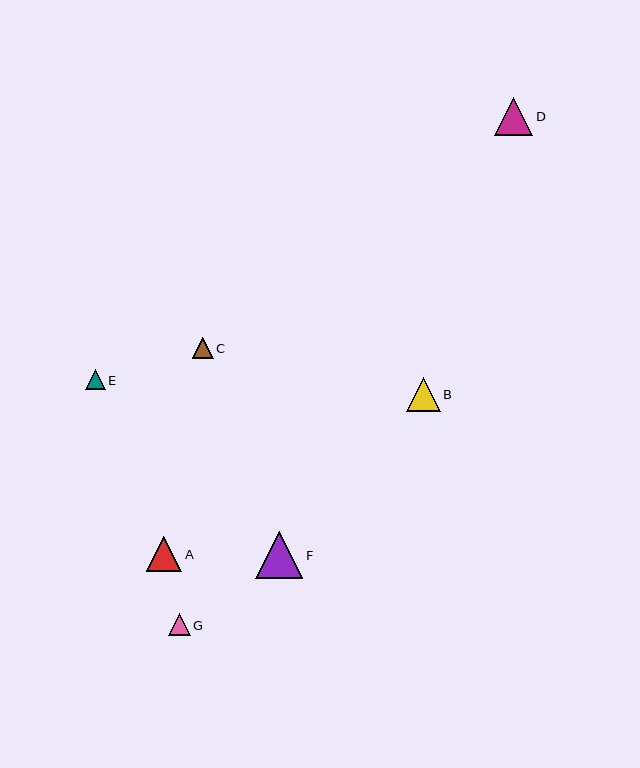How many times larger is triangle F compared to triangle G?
Triangle F is approximately 2.2 times the size of triangle G.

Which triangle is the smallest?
Triangle E is the smallest with a size of approximately 20 pixels.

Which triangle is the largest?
Triangle F is the largest with a size of approximately 47 pixels.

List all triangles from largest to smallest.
From largest to smallest: F, D, A, B, G, C, E.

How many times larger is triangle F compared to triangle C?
Triangle F is approximately 2.2 times the size of triangle C.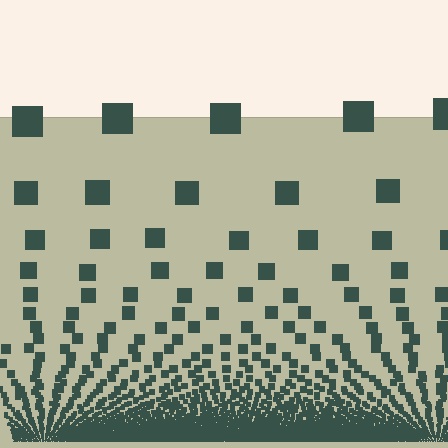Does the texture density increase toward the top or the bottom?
Density increases toward the bottom.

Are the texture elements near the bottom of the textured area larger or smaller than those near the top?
Smaller. The gradient is inverted — elements near the bottom are smaller and denser.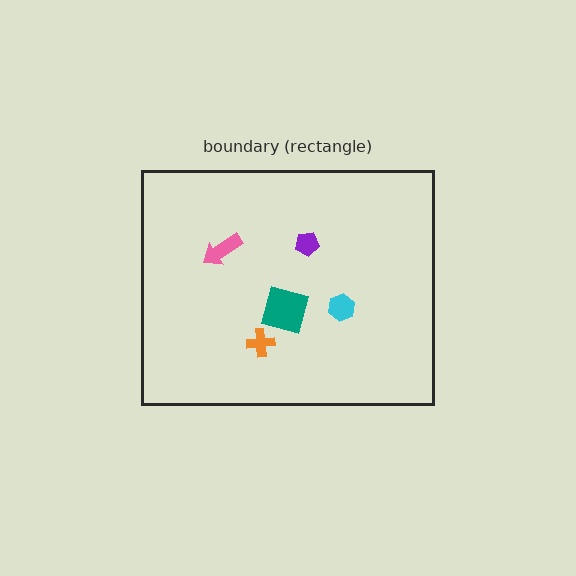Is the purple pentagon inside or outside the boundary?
Inside.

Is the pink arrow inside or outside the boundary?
Inside.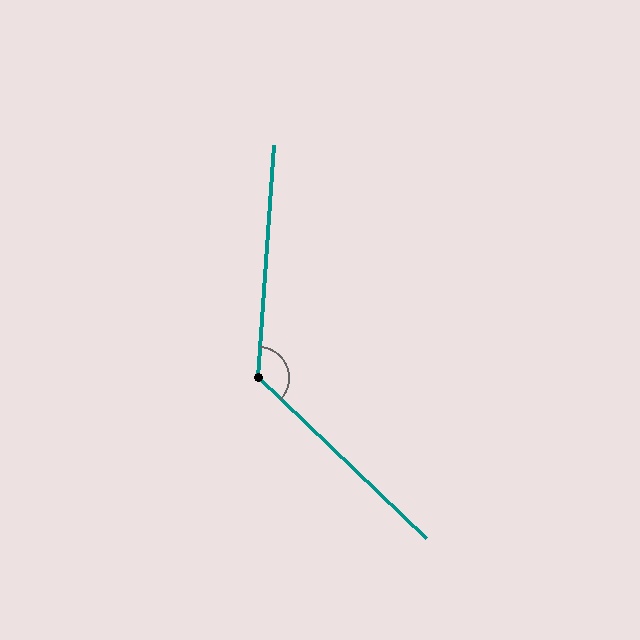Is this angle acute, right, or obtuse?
It is obtuse.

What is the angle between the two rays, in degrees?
Approximately 130 degrees.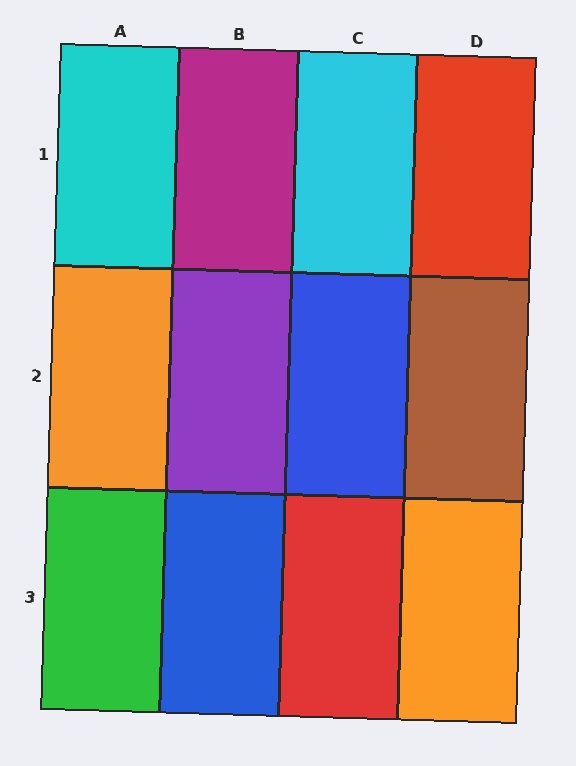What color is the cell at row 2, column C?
Blue.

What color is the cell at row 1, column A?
Cyan.